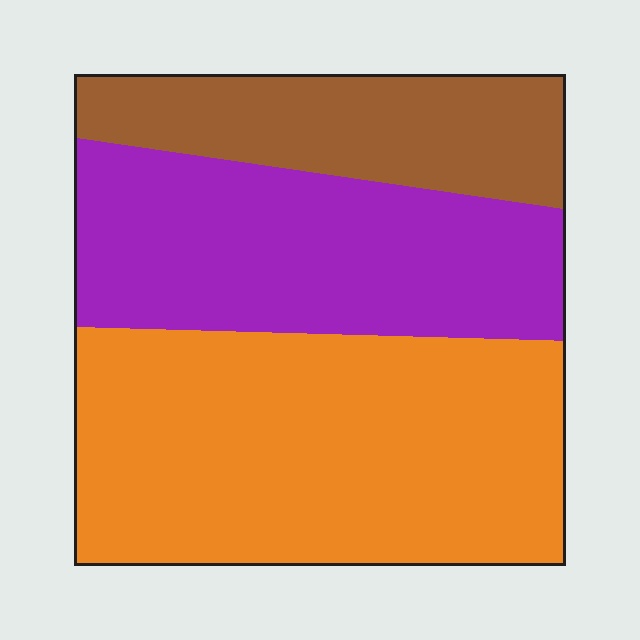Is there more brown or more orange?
Orange.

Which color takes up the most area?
Orange, at roughly 45%.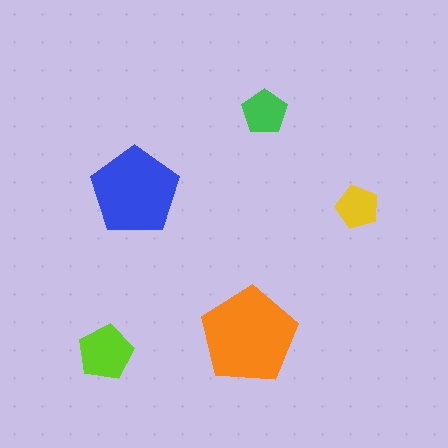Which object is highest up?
The green pentagon is topmost.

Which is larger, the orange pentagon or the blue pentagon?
The orange one.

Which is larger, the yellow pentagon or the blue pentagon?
The blue one.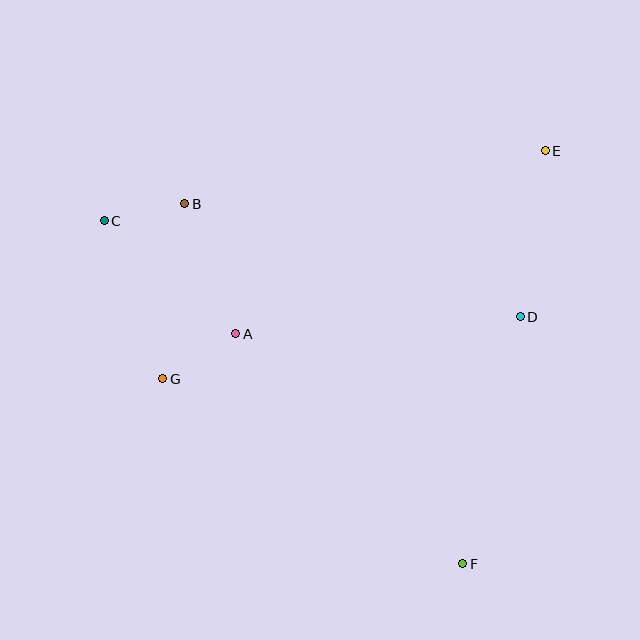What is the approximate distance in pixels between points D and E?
The distance between D and E is approximately 168 pixels.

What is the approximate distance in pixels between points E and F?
The distance between E and F is approximately 421 pixels.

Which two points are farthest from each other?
Points C and F are farthest from each other.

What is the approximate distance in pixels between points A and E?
The distance between A and E is approximately 359 pixels.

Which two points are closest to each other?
Points B and C are closest to each other.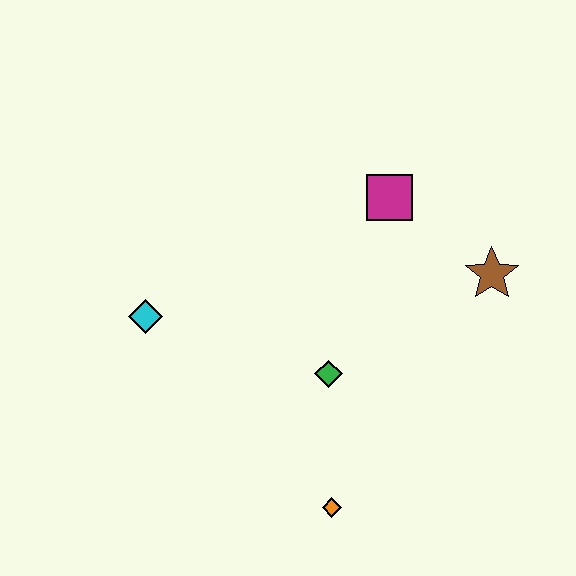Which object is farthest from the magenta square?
The orange diamond is farthest from the magenta square.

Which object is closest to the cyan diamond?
The green diamond is closest to the cyan diamond.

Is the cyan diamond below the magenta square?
Yes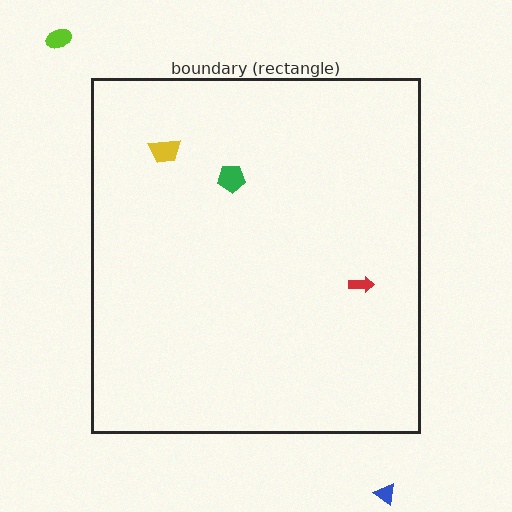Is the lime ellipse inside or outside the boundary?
Outside.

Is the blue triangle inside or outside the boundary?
Outside.